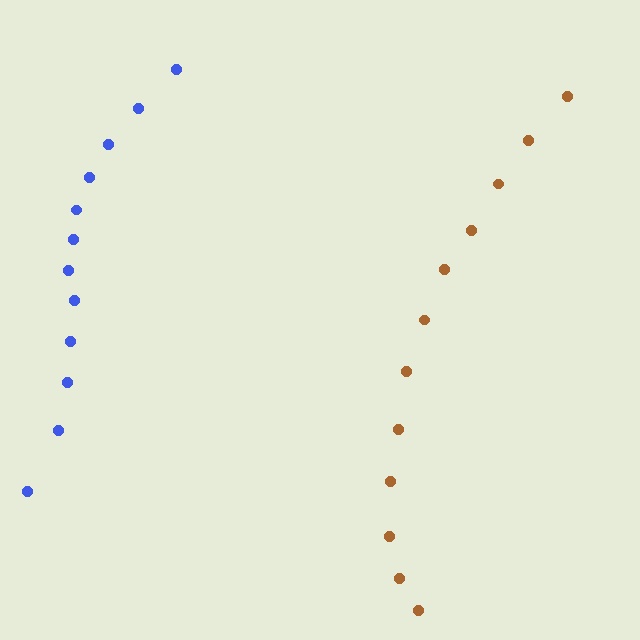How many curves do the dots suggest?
There are 2 distinct paths.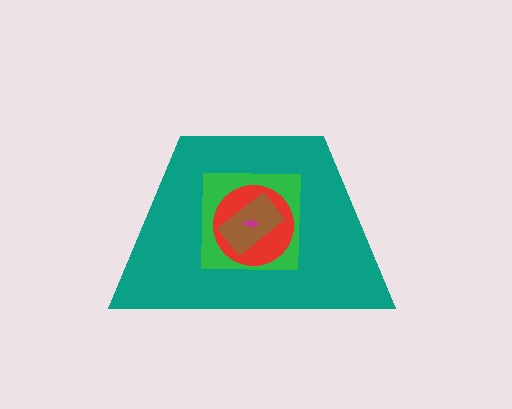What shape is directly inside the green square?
The red circle.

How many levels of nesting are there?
5.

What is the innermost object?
The magenta arrow.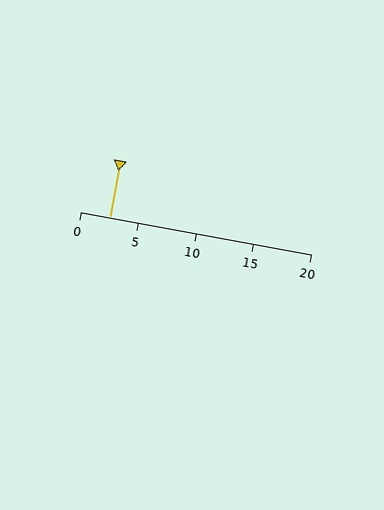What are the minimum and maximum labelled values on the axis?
The axis runs from 0 to 20.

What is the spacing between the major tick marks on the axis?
The major ticks are spaced 5 apart.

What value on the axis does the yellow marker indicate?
The marker indicates approximately 2.5.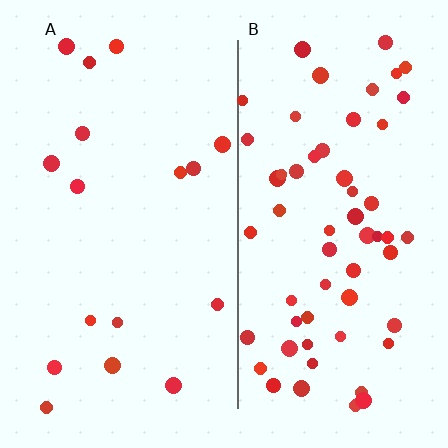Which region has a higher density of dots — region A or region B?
B (the right).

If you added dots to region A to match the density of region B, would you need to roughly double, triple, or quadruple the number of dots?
Approximately quadruple.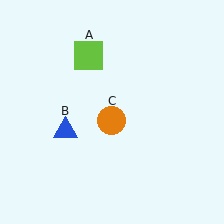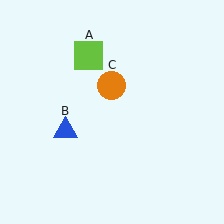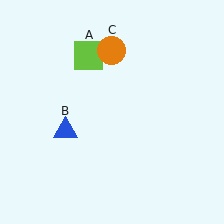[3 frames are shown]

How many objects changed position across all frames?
1 object changed position: orange circle (object C).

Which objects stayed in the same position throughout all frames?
Lime square (object A) and blue triangle (object B) remained stationary.